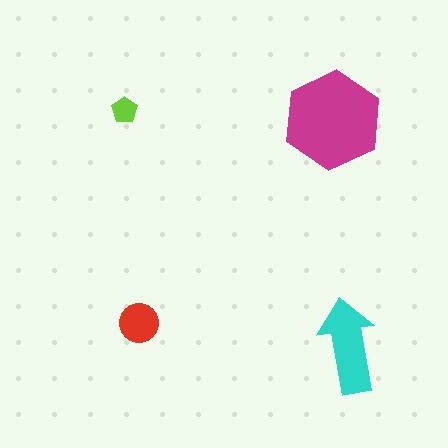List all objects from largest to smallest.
The magenta hexagon, the cyan arrow, the red circle, the lime pentagon.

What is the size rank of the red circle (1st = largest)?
3rd.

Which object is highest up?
The lime pentagon is topmost.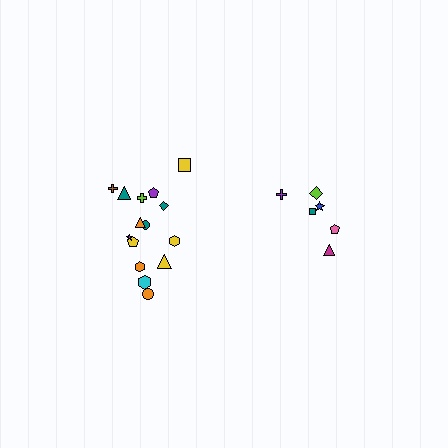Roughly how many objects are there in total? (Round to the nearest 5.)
Roughly 20 objects in total.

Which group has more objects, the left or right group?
The left group.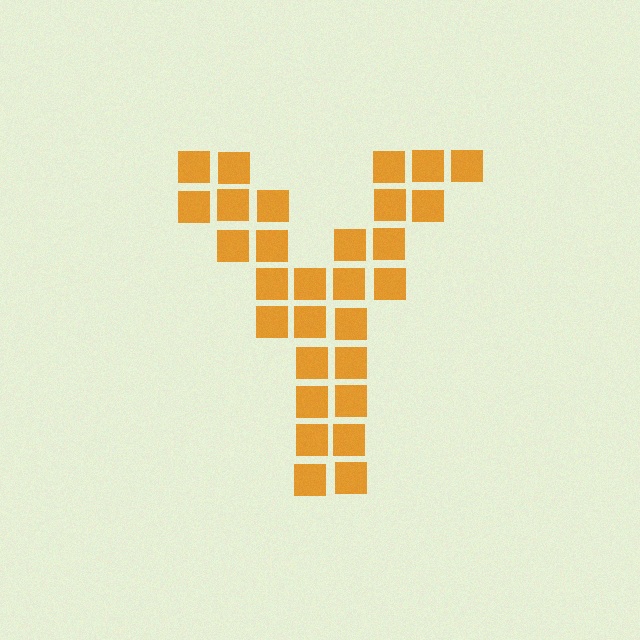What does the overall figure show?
The overall figure shows the letter Y.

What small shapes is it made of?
It is made of small squares.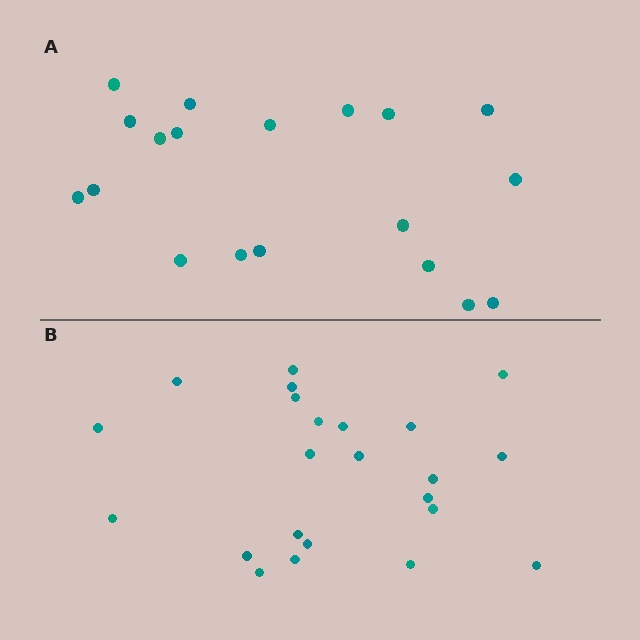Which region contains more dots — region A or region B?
Region B (the bottom region) has more dots.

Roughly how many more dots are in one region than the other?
Region B has about 4 more dots than region A.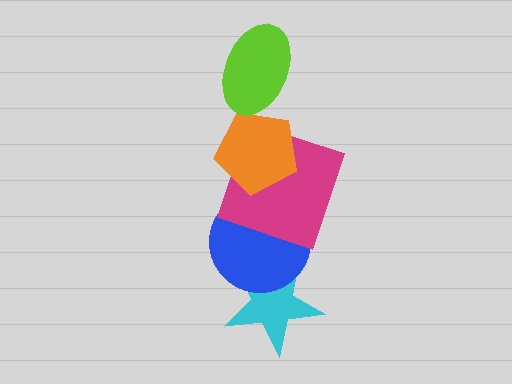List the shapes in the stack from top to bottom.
From top to bottom: the lime ellipse, the orange pentagon, the magenta square, the blue circle, the cyan star.